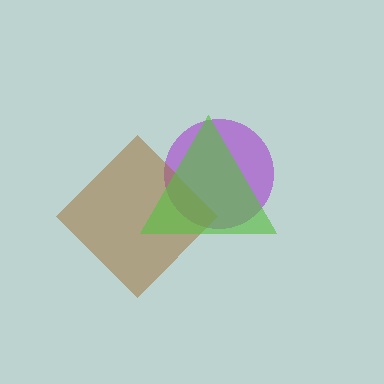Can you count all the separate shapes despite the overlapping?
Yes, there are 3 separate shapes.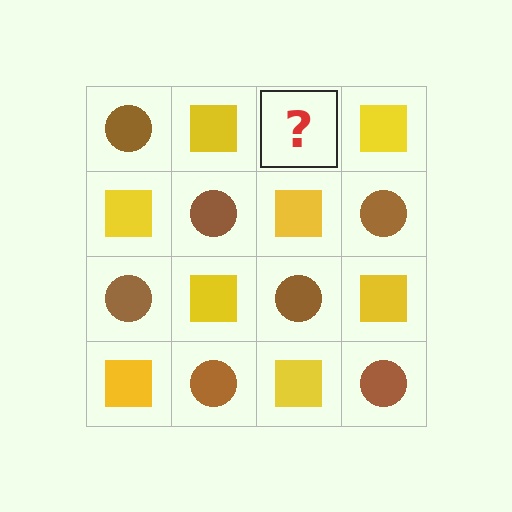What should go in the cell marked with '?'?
The missing cell should contain a brown circle.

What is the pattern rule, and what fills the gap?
The rule is that it alternates brown circle and yellow square in a checkerboard pattern. The gap should be filled with a brown circle.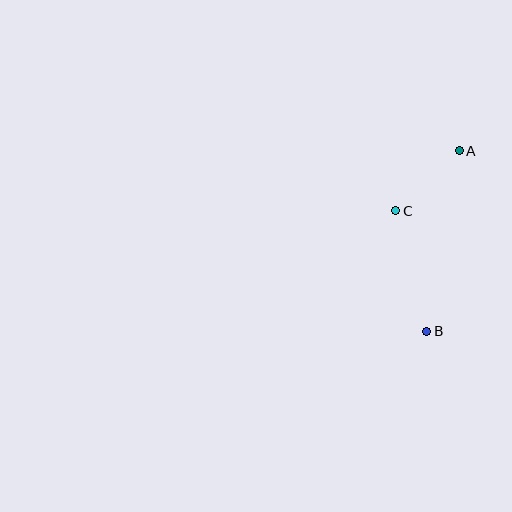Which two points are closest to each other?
Points A and C are closest to each other.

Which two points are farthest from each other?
Points A and B are farthest from each other.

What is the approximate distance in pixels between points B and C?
The distance between B and C is approximately 124 pixels.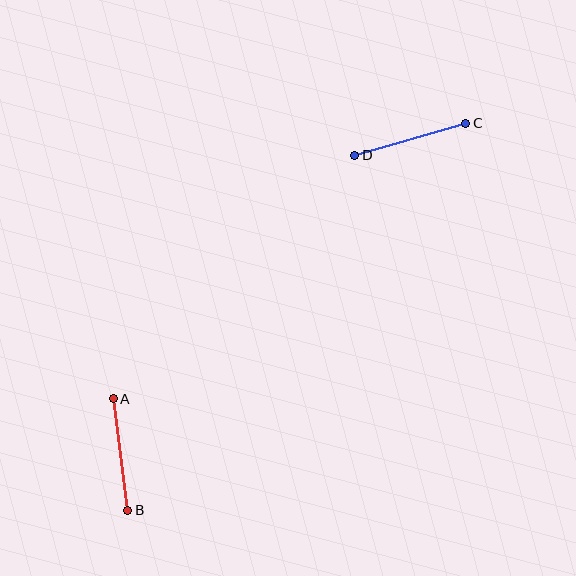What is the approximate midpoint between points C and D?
The midpoint is at approximately (410, 139) pixels.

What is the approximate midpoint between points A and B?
The midpoint is at approximately (121, 454) pixels.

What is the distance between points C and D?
The distance is approximately 115 pixels.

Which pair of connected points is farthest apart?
Points C and D are farthest apart.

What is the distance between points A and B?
The distance is approximately 112 pixels.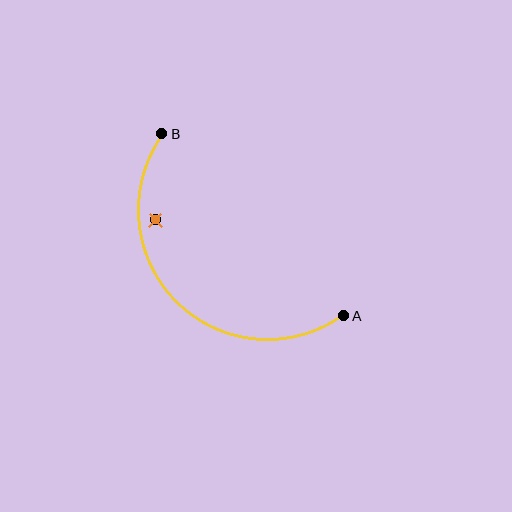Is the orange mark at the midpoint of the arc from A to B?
No — the orange mark does not lie on the arc at all. It sits slightly inside the curve.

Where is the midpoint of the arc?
The arc midpoint is the point on the curve farthest from the straight line joining A and B. It sits below and to the left of that line.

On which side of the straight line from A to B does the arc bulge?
The arc bulges below and to the left of the straight line connecting A and B.